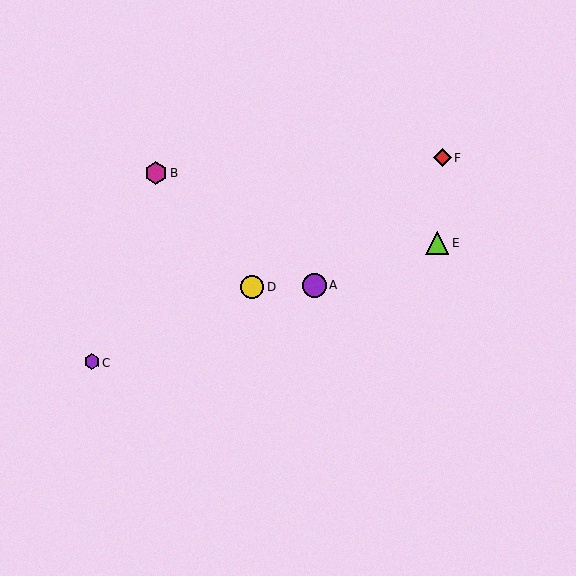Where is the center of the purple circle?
The center of the purple circle is at (315, 285).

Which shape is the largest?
The purple circle (labeled A) is the largest.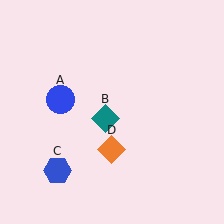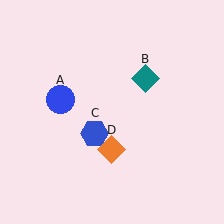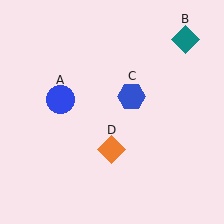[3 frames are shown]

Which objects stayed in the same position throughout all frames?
Blue circle (object A) and orange diamond (object D) remained stationary.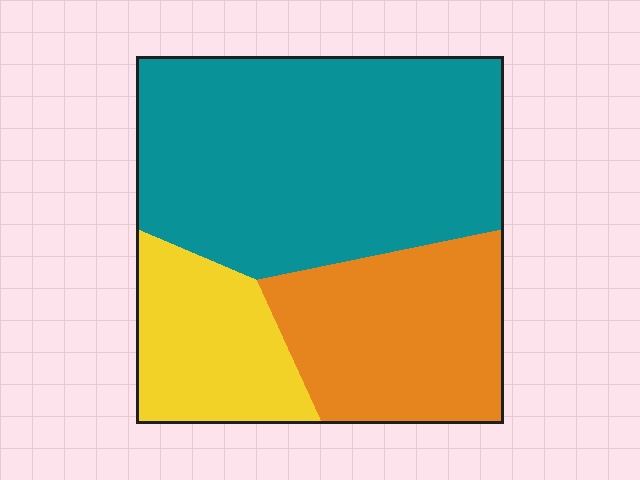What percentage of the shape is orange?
Orange takes up about one quarter (1/4) of the shape.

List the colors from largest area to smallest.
From largest to smallest: teal, orange, yellow.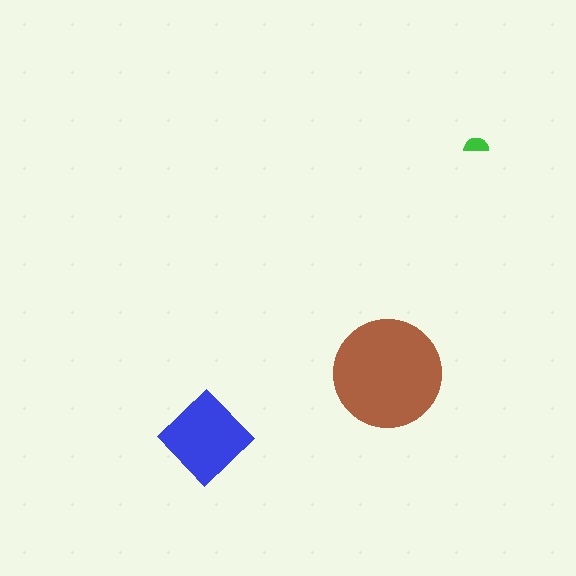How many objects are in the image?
There are 3 objects in the image.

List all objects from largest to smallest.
The brown circle, the blue diamond, the green semicircle.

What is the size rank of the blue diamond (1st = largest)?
2nd.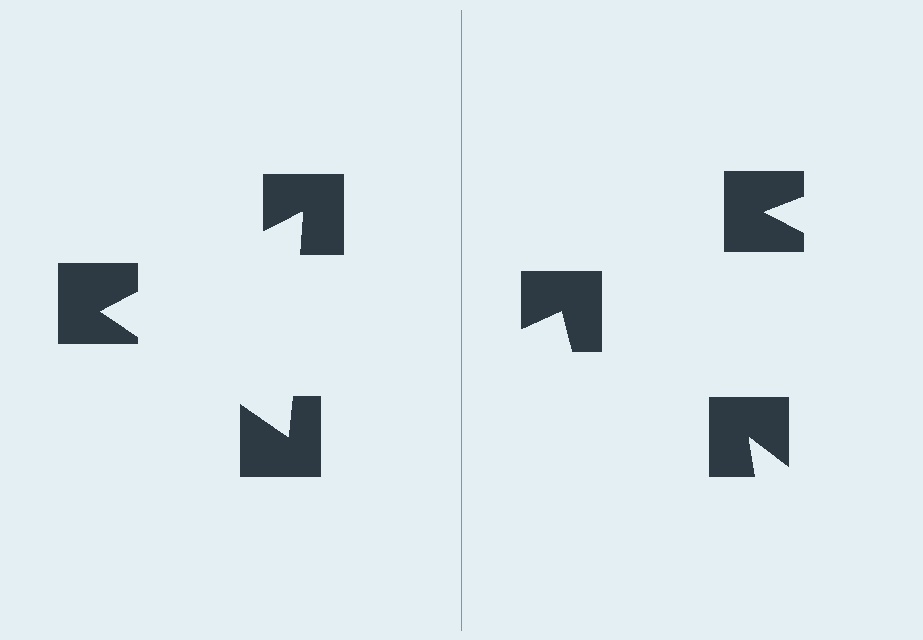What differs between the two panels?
The notched squares are positioned identically on both sides; only the wedge orientations differ. On the left they align to a triangle; on the right they are misaligned.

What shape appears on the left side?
An illusory triangle.